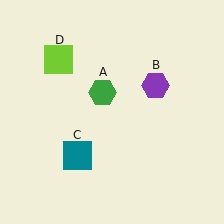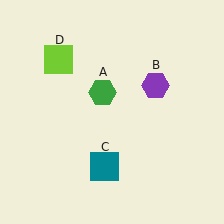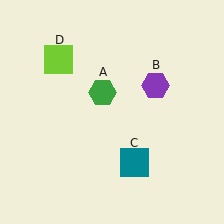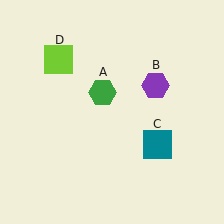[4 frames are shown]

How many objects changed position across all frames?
1 object changed position: teal square (object C).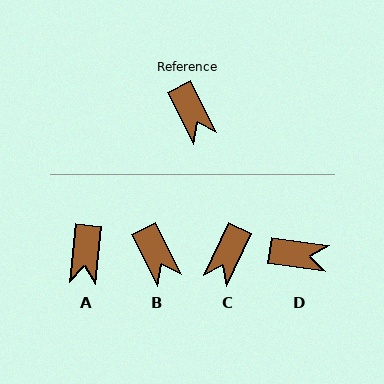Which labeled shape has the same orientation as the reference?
B.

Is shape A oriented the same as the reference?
No, it is off by about 33 degrees.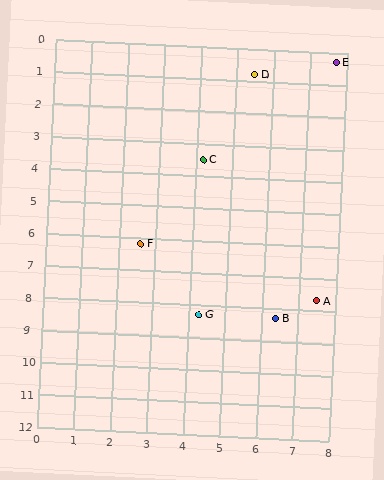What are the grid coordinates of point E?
Point E is at approximately (7.7, 0.3).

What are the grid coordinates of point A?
Point A is at approximately (7.5, 7.7).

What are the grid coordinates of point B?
Point B is at approximately (6.4, 8.3).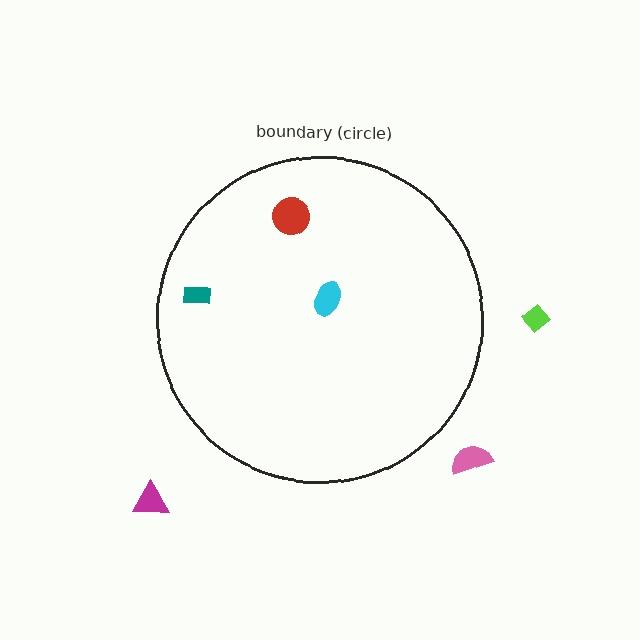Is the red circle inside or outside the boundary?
Inside.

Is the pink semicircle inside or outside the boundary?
Outside.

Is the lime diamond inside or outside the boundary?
Outside.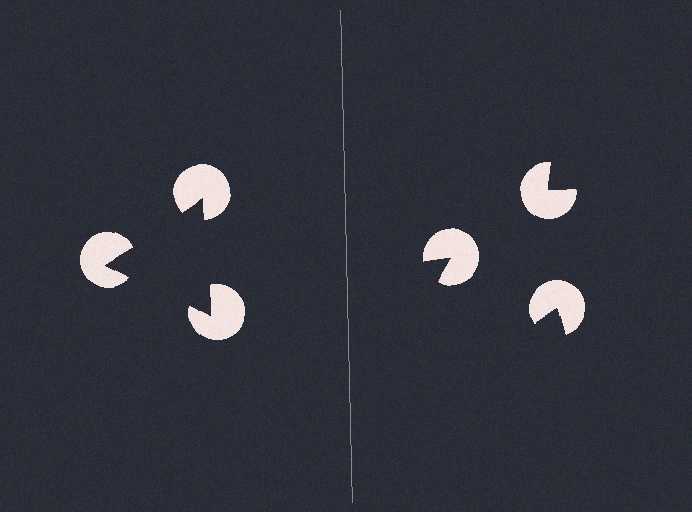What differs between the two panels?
The pac-man discs are positioned identically on both sides; only the wedge orientations differ. On the left they align to a triangle; on the right they are misaligned.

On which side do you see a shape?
An illusory triangle appears on the left side. On the right side the wedge cuts are rotated, so no coherent shape forms.